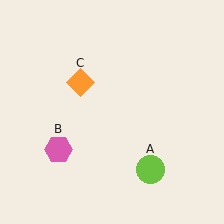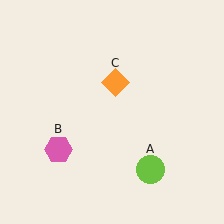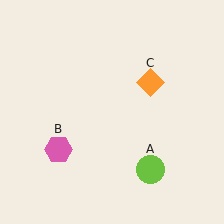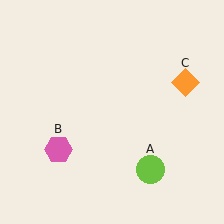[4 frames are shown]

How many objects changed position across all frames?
1 object changed position: orange diamond (object C).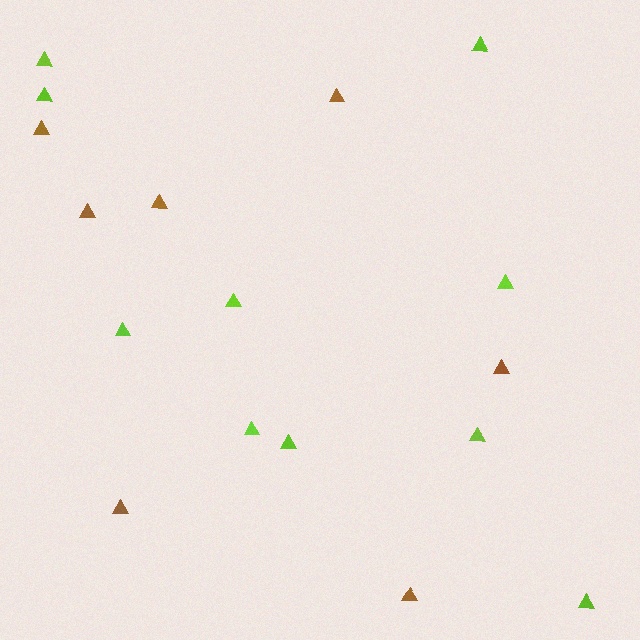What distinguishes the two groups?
There are 2 groups: one group of lime triangles (10) and one group of brown triangles (7).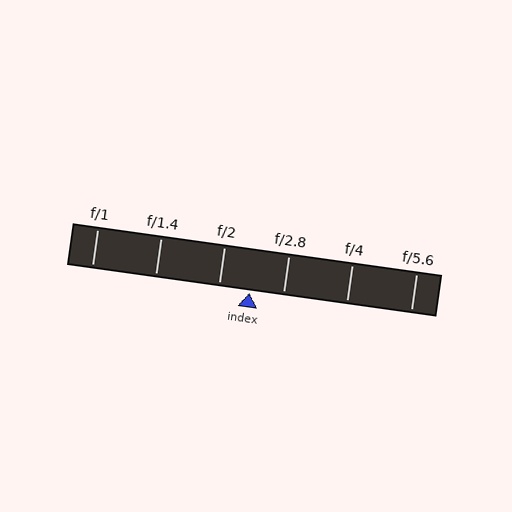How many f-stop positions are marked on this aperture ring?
There are 6 f-stop positions marked.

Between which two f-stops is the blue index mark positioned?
The index mark is between f/2 and f/2.8.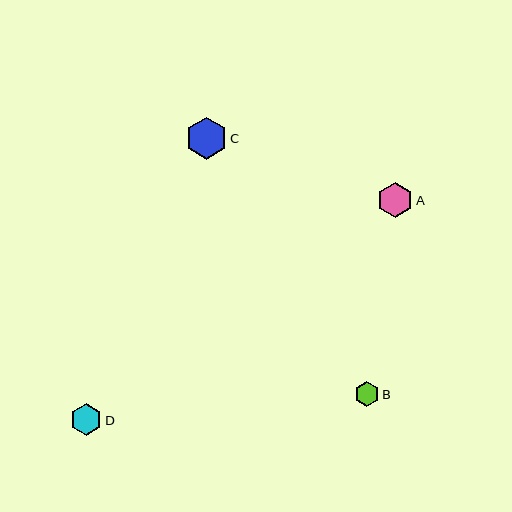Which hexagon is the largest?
Hexagon C is the largest with a size of approximately 42 pixels.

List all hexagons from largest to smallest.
From largest to smallest: C, A, D, B.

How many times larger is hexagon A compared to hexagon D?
Hexagon A is approximately 1.1 times the size of hexagon D.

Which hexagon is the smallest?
Hexagon B is the smallest with a size of approximately 25 pixels.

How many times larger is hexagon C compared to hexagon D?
Hexagon C is approximately 1.3 times the size of hexagon D.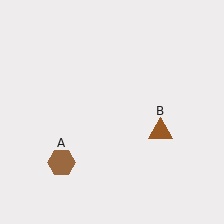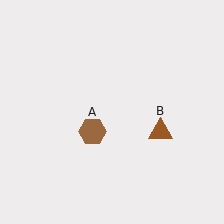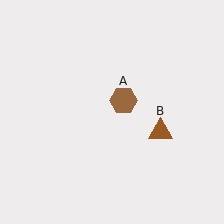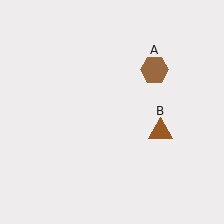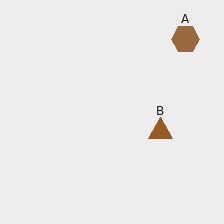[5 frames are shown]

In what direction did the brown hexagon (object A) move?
The brown hexagon (object A) moved up and to the right.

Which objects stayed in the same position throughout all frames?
Brown triangle (object B) remained stationary.